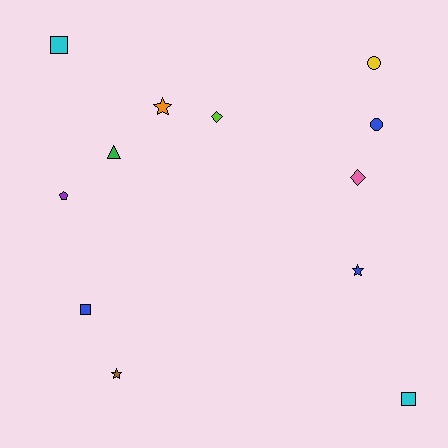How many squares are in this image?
There are 3 squares.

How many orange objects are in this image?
There is 1 orange object.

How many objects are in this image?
There are 12 objects.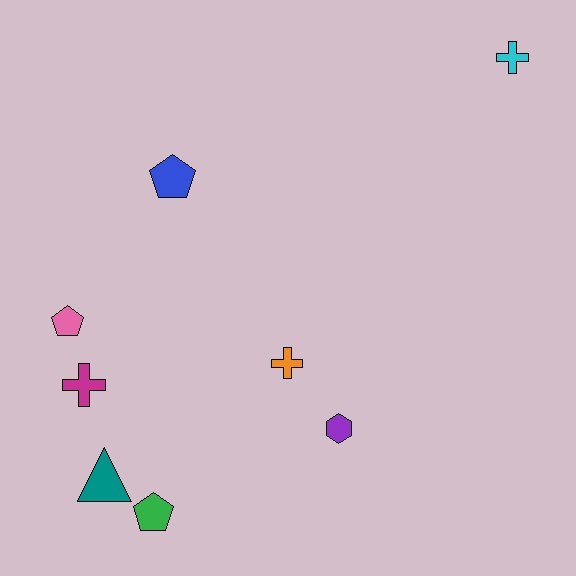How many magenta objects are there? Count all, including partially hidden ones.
There is 1 magenta object.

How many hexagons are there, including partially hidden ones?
There is 1 hexagon.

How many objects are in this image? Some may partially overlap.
There are 8 objects.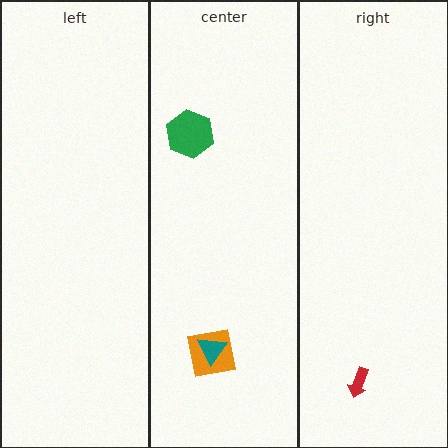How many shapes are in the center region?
3.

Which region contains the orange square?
The center region.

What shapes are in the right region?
The red arrow.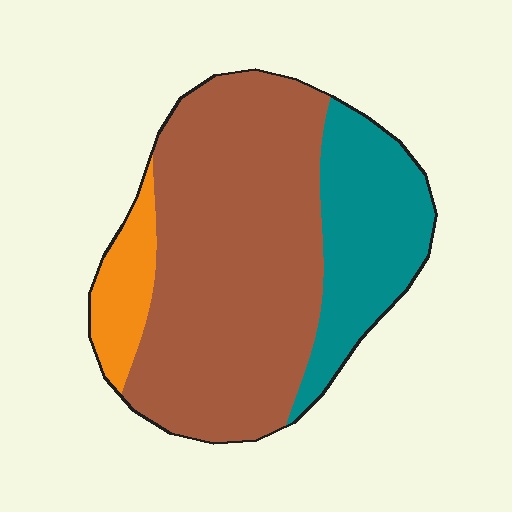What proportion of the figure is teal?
Teal covers 25% of the figure.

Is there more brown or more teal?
Brown.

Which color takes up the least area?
Orange, at roughly 10%.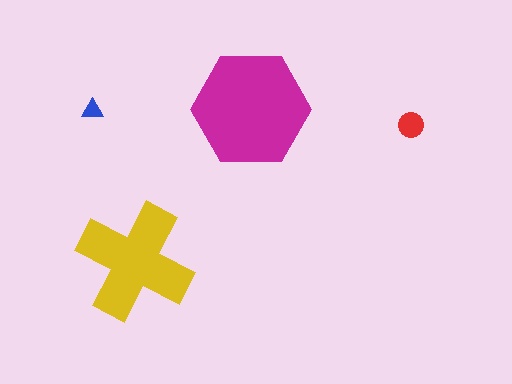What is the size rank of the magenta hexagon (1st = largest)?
1st.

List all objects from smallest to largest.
The blue triangle, the red circle, the yellow cross, the magenta hexagon.